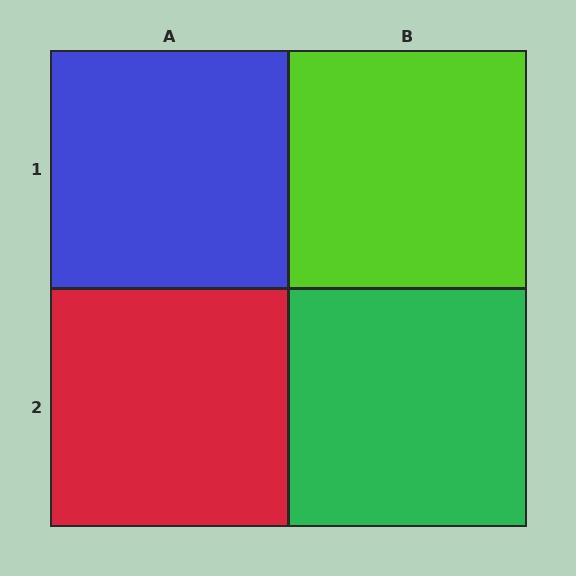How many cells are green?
1 cell is green.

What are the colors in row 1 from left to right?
Blue, lime.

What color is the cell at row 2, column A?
Red.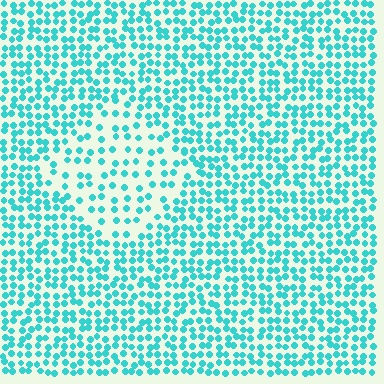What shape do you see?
I see a diamond.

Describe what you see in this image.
The image contains small cyan elements arranged at two different densities. A diamond-shaped region is visible where the elements are less densely packed than the surrounding area.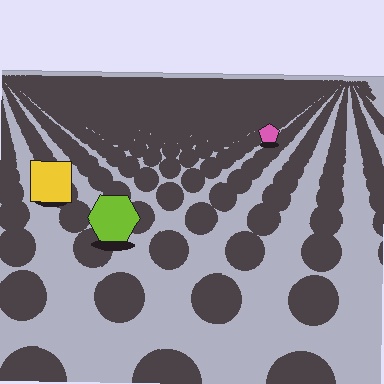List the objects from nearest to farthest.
From nearest to farthest: the lime hexagon, the yellow square, the pink pentagon.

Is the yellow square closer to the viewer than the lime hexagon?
No. The lime hexagon is closer — you can tell from the texture gradient: the ground texture is coarser near it.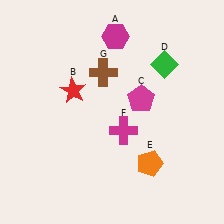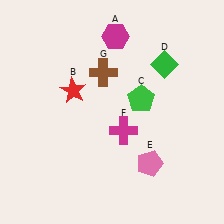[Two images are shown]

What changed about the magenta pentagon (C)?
In Image 1, C is magenta. In Image 2, it changed to green.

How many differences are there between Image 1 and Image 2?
There are 2 differences between the two images.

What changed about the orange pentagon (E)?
In Image 1, E is orange. In Image 2, it changed to pink.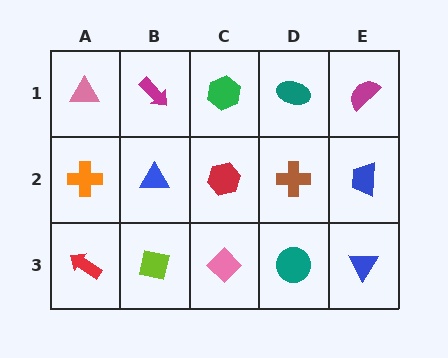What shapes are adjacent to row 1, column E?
A blue trapezoid (row 2, column E), a teal ellipse (row 1, column D).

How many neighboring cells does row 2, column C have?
4.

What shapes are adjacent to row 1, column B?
A blue triangle (row 2, column B), a pink triangle (row 1, column A), a green hexagon (row 1, column C).